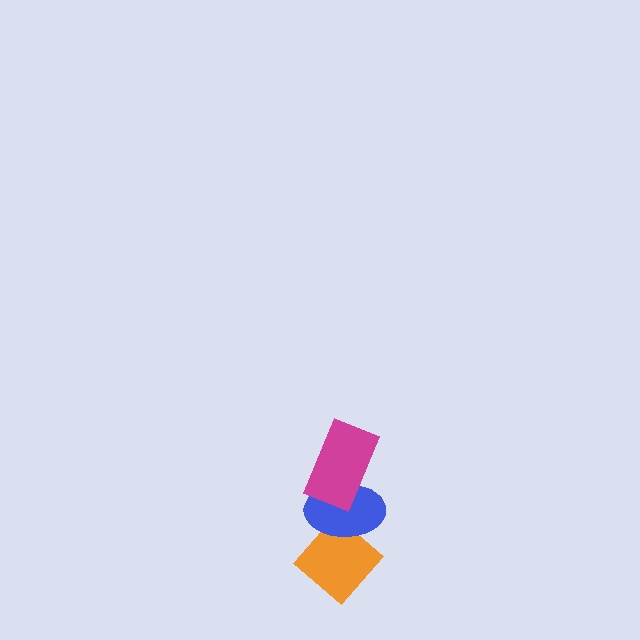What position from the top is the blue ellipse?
The blue ellipse is 2nd from the top.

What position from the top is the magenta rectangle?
The magenta rectangle is 1st from the top.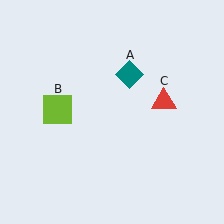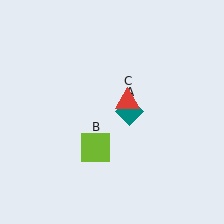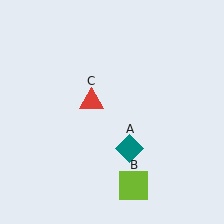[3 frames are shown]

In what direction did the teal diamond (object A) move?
The teal diamond (object A) moved down.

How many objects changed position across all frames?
3 objects changed position: teal diamond (object A), lime square (object B), red triangle (object C).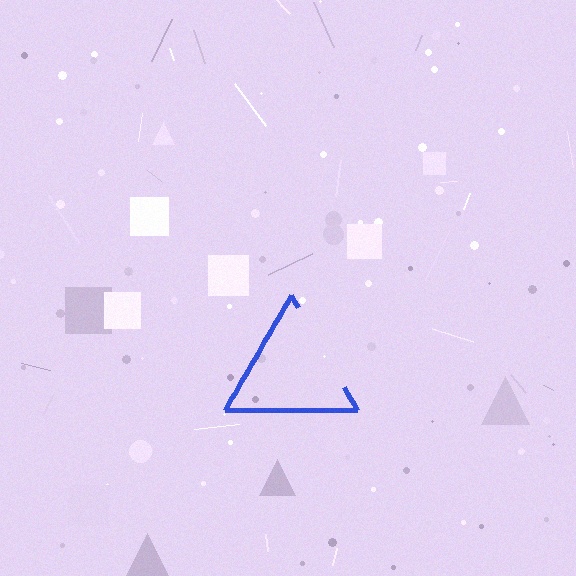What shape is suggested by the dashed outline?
The dashed outline suggests a triangle.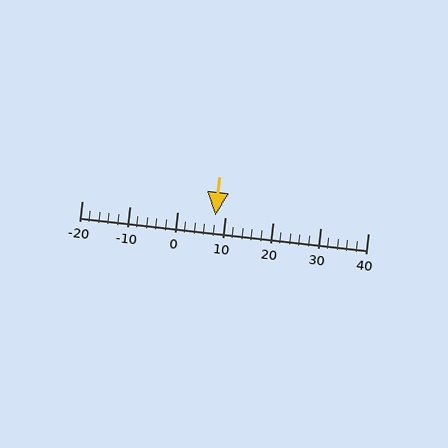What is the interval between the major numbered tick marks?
The major tick marks are spaced 10 units apart.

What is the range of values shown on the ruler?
The ruler shows values from -20 to 40.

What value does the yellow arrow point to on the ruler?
The yellow arrow points to approximately 8.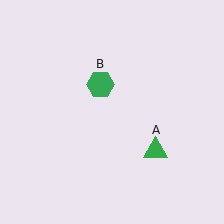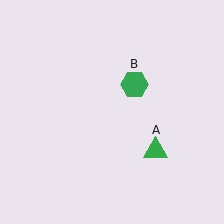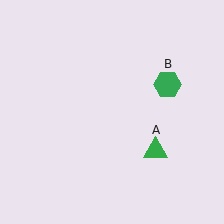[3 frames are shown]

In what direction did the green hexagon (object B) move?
The green hexagon (object B) moved right.